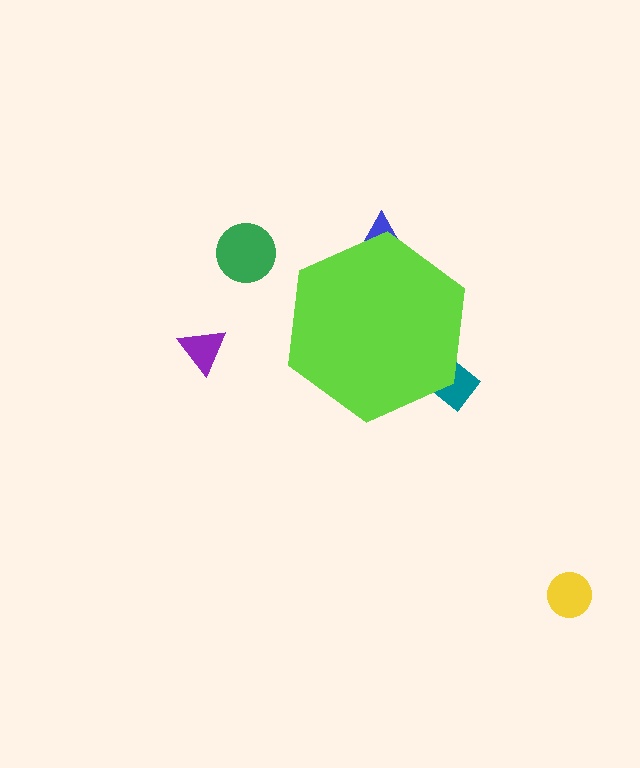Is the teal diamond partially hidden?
Yes, the teal diamond is partially hidden behind the lime hexagon.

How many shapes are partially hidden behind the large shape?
2 shapes are partially hidden.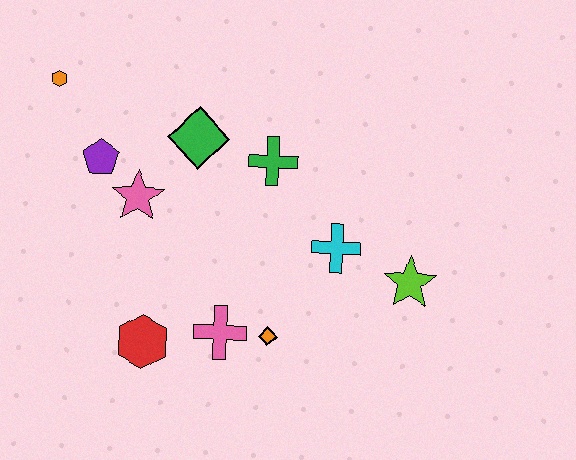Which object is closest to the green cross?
The green diamond is closest to the green cross.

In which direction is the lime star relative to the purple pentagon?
The lime star is to the right of the purple pentagon.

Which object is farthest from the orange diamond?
The orange hexagon is farthest from the orange diamond.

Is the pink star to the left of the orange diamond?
Yes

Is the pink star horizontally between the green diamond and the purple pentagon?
Yes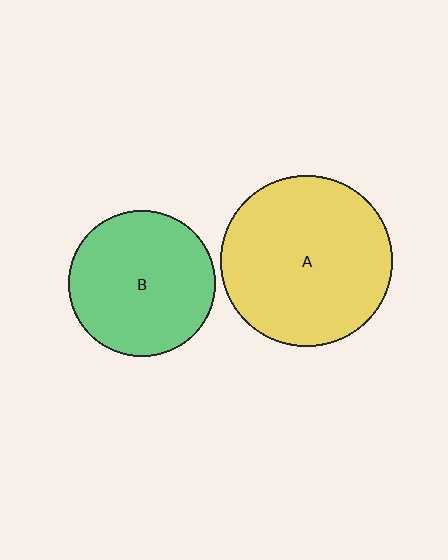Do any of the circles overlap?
No, none of the circles overlap.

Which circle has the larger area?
Circle A (yellow).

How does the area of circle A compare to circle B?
Approximately 1.4 times.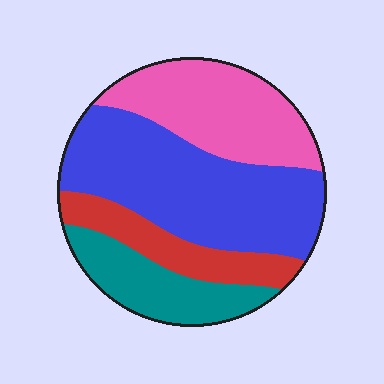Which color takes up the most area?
Blue, at roughly 40%.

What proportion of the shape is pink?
Pink covers about 25% of the shape.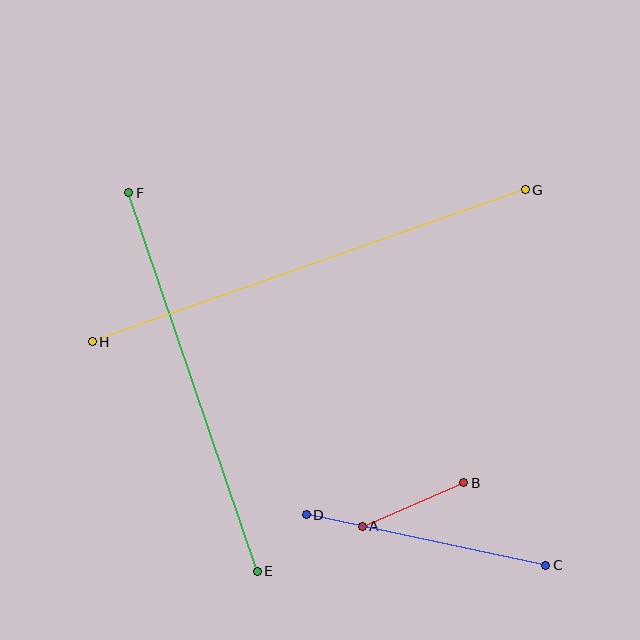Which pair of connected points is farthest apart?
Points G and H are farthest apart.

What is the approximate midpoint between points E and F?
The midpoint is at approximately (193, 382) pixels.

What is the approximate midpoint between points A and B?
The midpoint is at approximately (413, 504) pixels.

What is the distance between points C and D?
The distance is approximately 245 pixels.